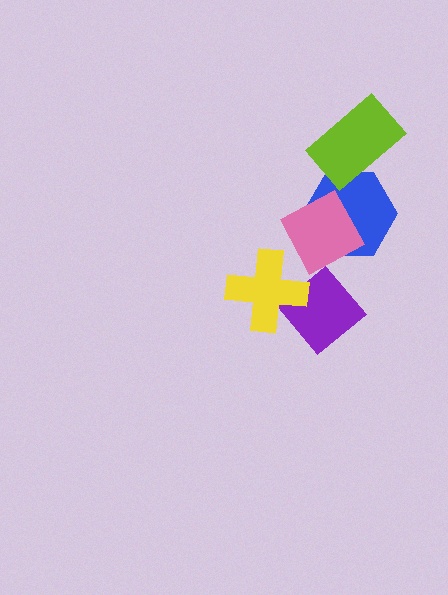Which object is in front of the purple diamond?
The yellow cross is in front of the purple diamond.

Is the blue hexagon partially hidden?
Yes, it is partially covered by another shape.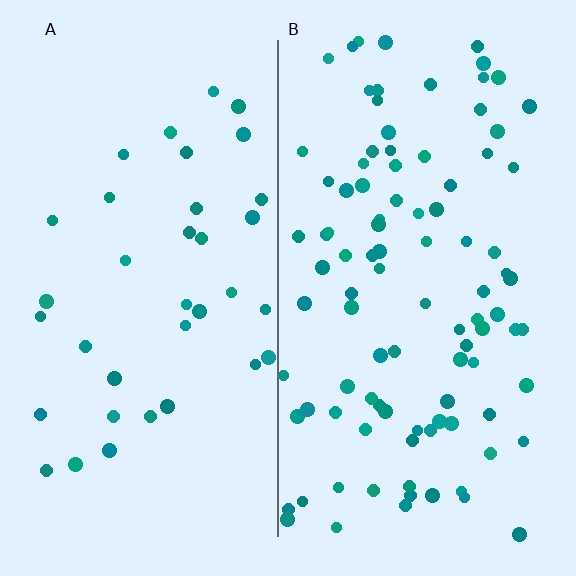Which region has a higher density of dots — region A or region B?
B (the right).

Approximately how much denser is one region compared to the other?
Approximately 2.7× — region B over region A.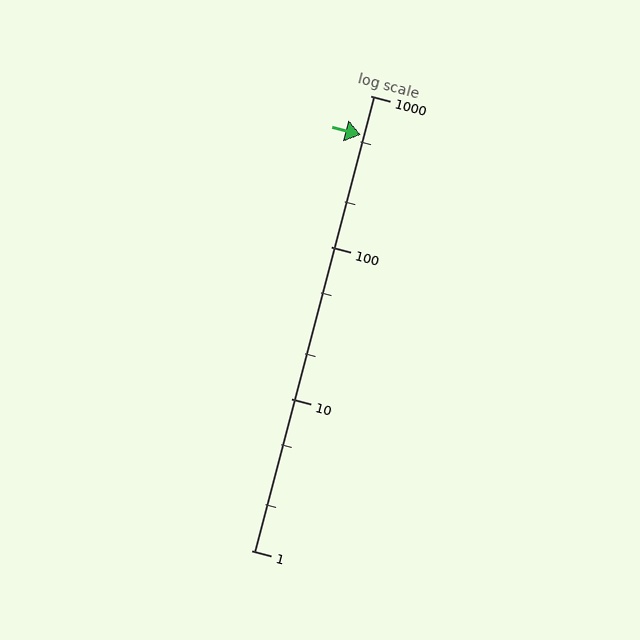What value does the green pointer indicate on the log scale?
The pointer indicates approximately 550.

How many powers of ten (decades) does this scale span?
The scale spans 3 decades, from 1 to 1000.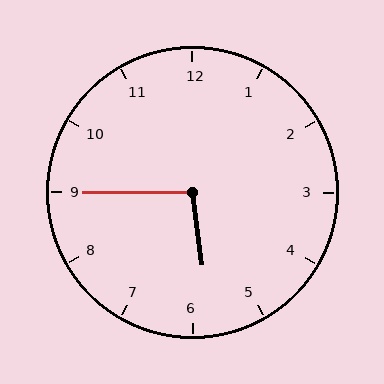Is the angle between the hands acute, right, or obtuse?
It is obtuse.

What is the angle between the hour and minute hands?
Approximately 98 degrees.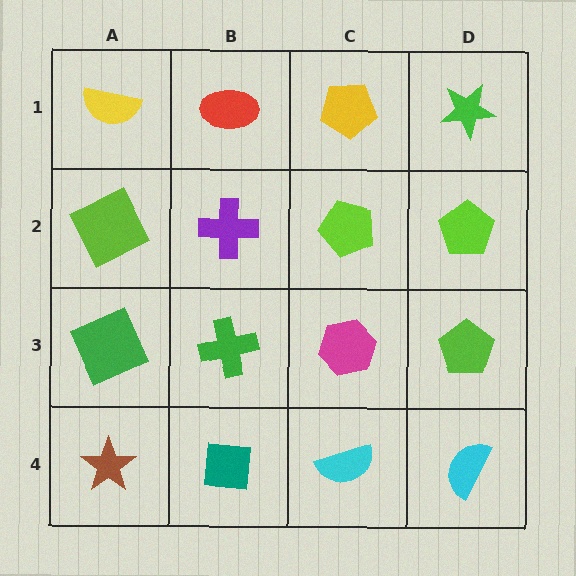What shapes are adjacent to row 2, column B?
A red ellipse (row 1, column B), a green cross (row 3, column B), a lime square (row 2, column A), a lime pentagon (row 2, column C).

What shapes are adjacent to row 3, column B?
A purple cross (row 2, column B), a teal square (row 4, column B), a green square (row 3, column A), a magenta hexagon (row 3, column C).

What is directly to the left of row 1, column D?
A yellow pentagon.